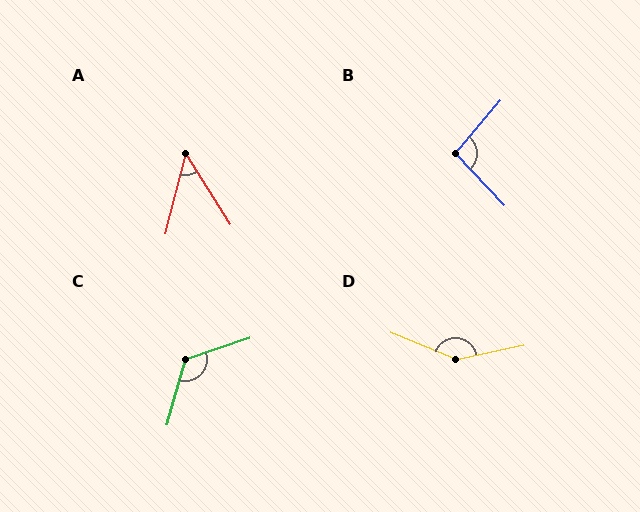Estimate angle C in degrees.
Approximately 124 degrees.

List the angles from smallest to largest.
A (47°), B (96°), C (124°), D (146°).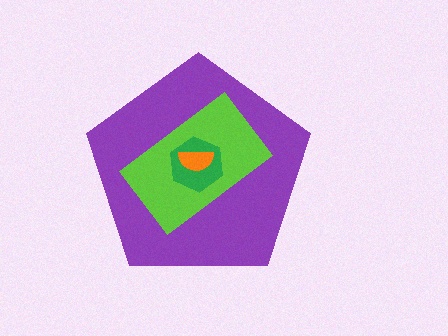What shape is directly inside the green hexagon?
The orange semicircle.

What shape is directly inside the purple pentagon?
The lime rectangle.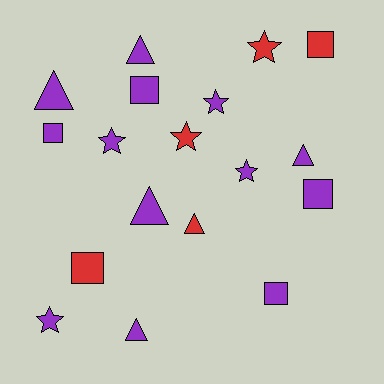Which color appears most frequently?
Purple, with 13 objects.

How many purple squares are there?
There are 4 purple squares.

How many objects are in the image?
There are 18 objects.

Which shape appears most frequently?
Triangle, with 6 objects.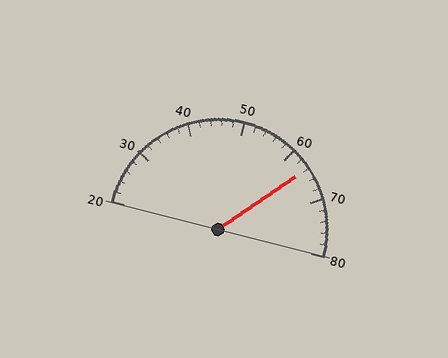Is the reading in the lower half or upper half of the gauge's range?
The reading is in the upper half of the range (20 to 80).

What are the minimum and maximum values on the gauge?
The gauge ranges from 20 to 80.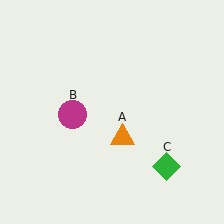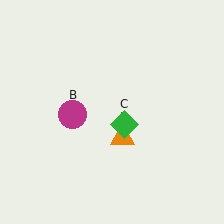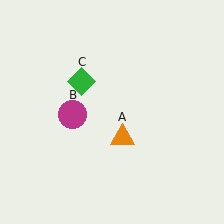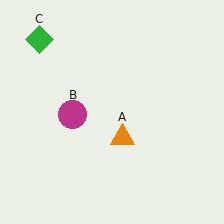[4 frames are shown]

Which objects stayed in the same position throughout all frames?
Orange triangle (object A) and magenta circle (object B) remained stationary.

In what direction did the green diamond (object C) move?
The green diamond (object C) moved up and to the left.